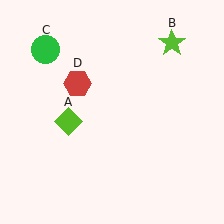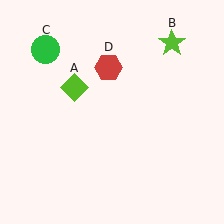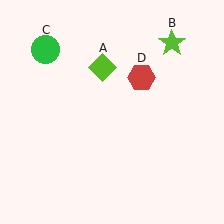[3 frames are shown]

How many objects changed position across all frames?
2 objects changed position: lime diamond (object A), red hexagon (object D).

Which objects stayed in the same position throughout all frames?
Lime star (object B) and green circle (object C) remained stationary.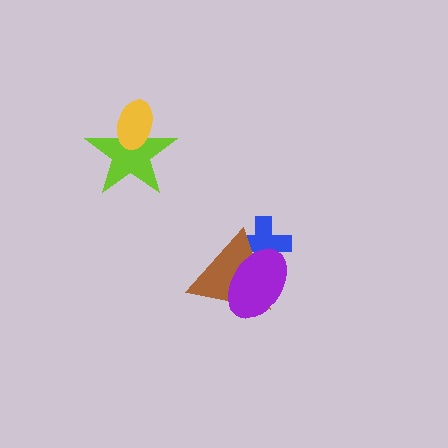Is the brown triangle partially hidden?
Yes, it is partially covered by another shape.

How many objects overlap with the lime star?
1 object overlaps with the lime star.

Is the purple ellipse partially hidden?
No, no other shape covers it.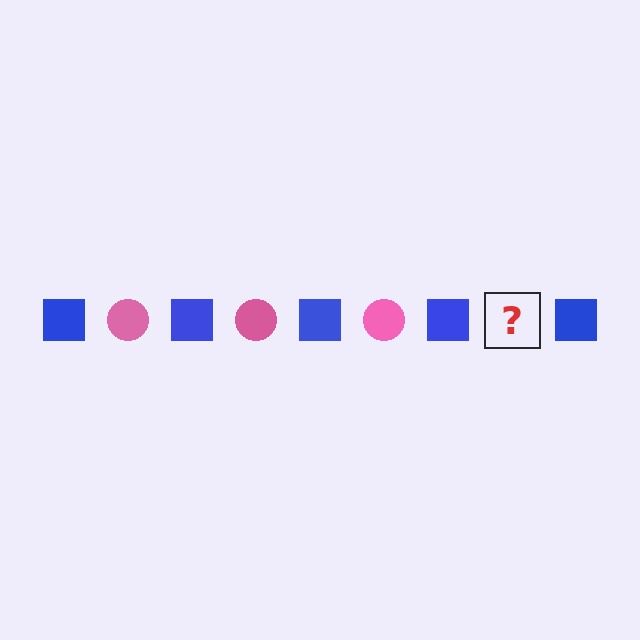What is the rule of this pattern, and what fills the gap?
The rule is that the pattern alternates between blue square and pink circle. The gap should be filled with a pink circle.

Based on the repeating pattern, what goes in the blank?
The blank should be a pink circle.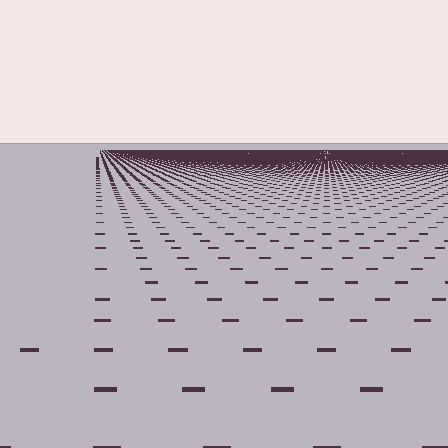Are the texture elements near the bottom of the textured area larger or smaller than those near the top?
Larger. Near the bottom, elements are closer to the viewer and appear at a bigger on-screen size.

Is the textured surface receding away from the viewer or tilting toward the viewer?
The surface is receding away from the viewer. Texture elements get smaller and denser toward the top.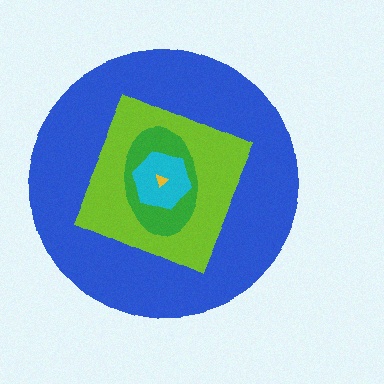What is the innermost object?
The yellow triangle.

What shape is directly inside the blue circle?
The lime square.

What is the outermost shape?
The blue circle.